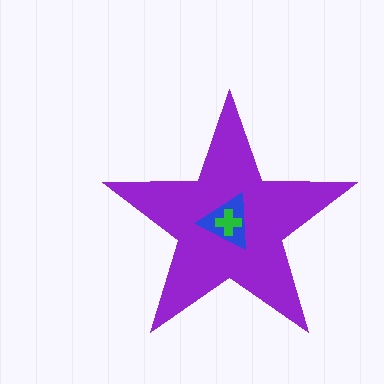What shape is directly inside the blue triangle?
The green cross.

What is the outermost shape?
The purple star.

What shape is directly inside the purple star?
The blue triangle.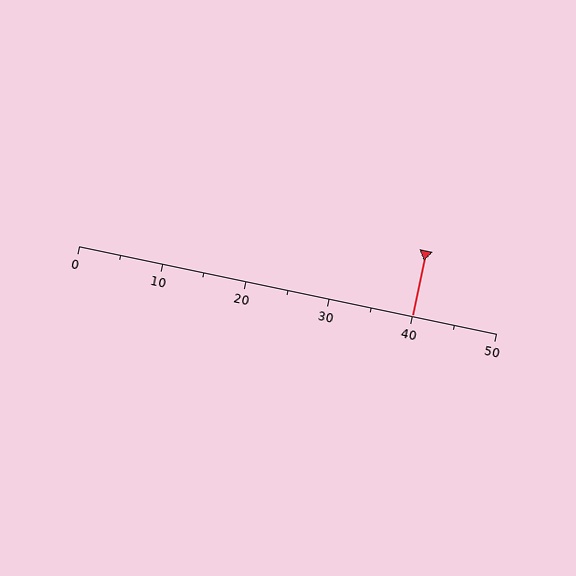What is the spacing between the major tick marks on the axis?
The major ticks are spaced 10 apart.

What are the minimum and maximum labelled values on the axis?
The axis runs from 0 to 50.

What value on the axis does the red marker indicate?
The marker indicates approximately 40.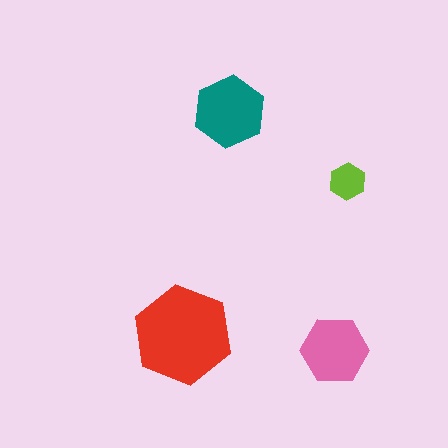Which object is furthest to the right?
The lime hexagon is rightmost.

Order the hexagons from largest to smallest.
the red one, the teal one, the pink one, the lime one.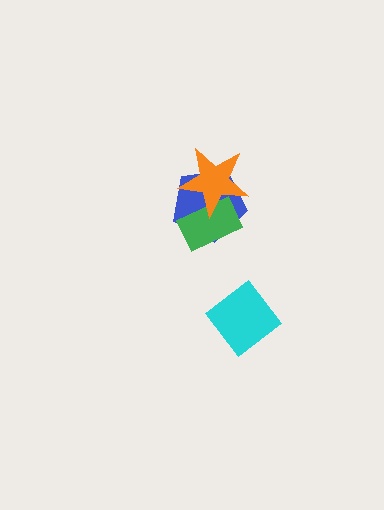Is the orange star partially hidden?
No, no other shape covers it.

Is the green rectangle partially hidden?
Yes, it is partially covered by another shape.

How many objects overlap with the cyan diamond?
0 objects overlap with the cyan diamond.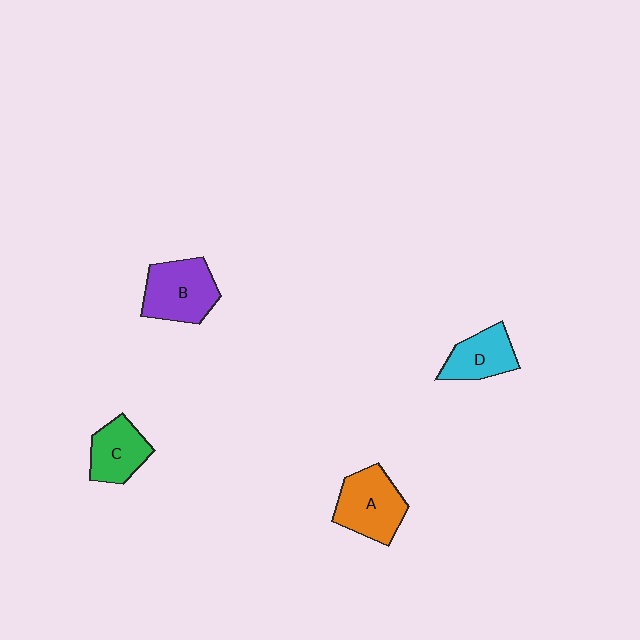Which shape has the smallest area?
Shape D (cyan).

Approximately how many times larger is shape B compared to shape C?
Approximately 1.3 times.